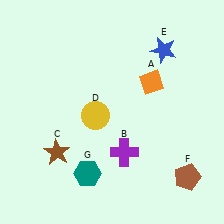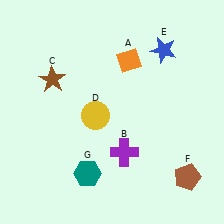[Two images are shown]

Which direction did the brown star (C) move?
The brown star (C) moved up.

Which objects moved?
The objects that moved are: the orange diamond (A), the brown star (C).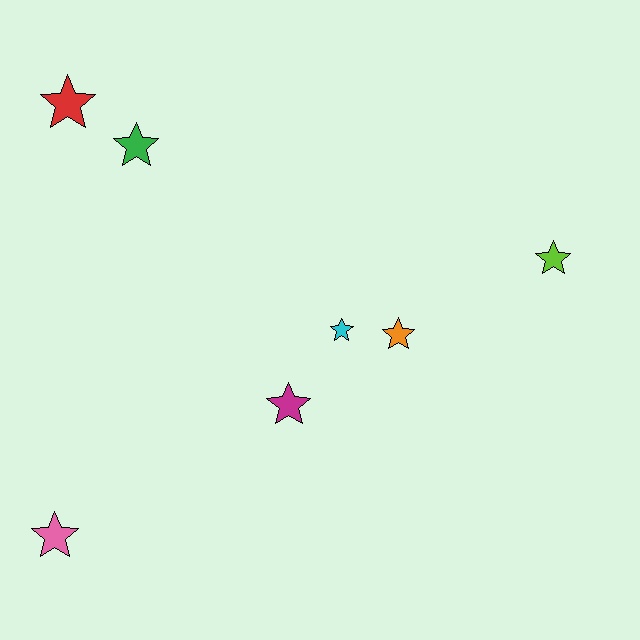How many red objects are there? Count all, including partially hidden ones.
There is 1 red object.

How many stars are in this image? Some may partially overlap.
There are 7 stars.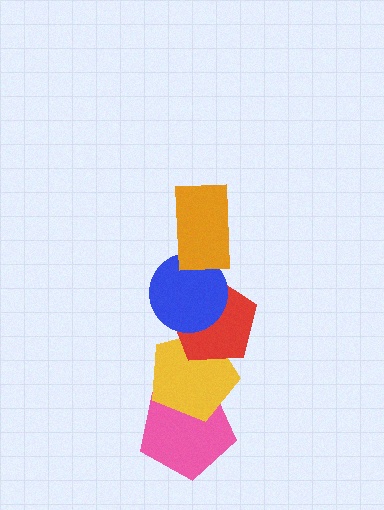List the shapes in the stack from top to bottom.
From top to bottom: the orange rectangle, the blue circle, the red pentagon, the yellow pentagon, the pink pentagon.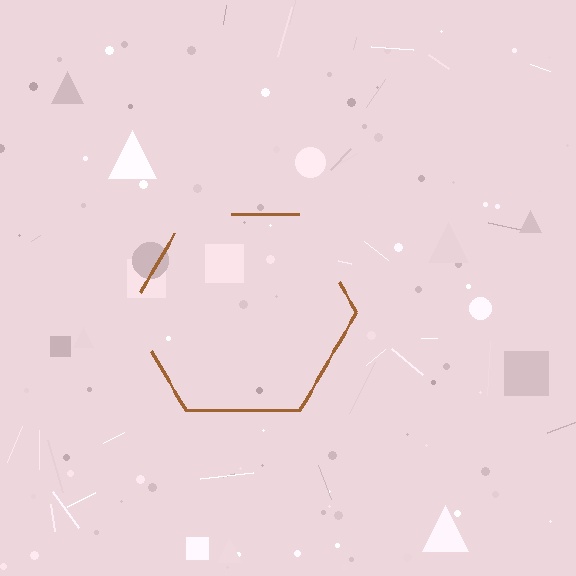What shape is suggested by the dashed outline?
The dashed outline suggests a hexagon.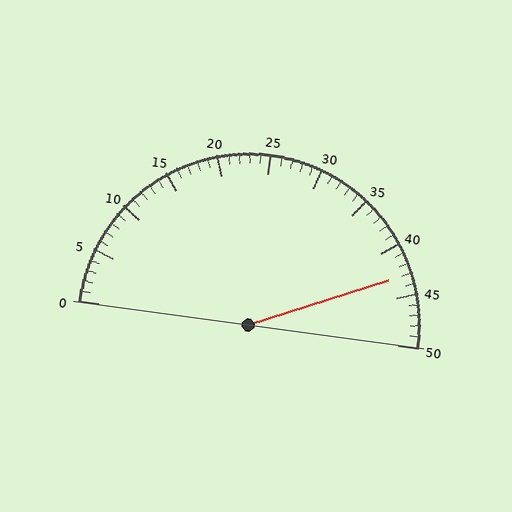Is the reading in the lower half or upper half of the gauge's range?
The reading is in the upper half of the range (0 to 50).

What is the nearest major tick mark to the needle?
The nearest major tick mark is 45.